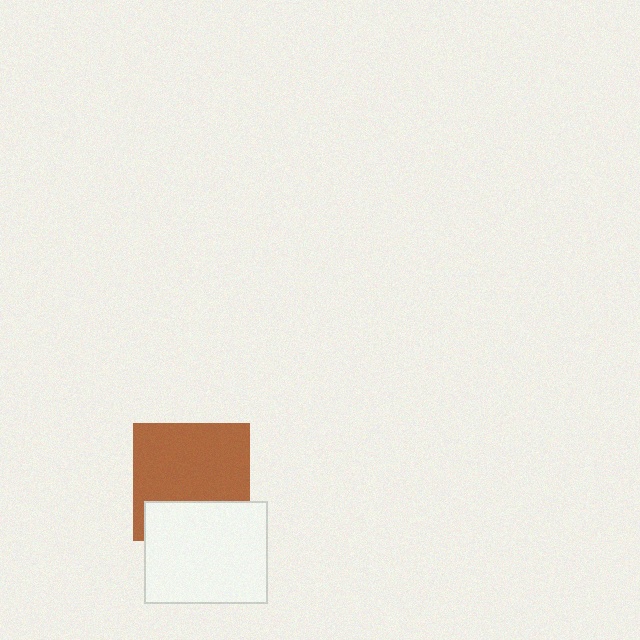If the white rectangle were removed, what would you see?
You would see the complete brown square.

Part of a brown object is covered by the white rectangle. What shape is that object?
It is a square.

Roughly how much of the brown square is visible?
Most of it is visible (roughly 69%).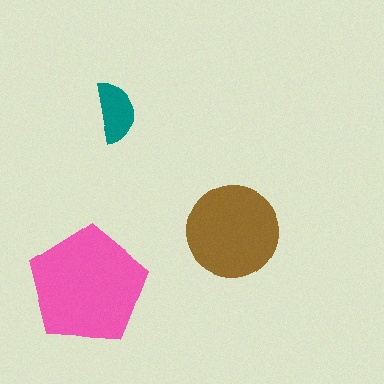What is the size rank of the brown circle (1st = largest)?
2nd.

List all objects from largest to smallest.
The pink pentagon, the brown circle, the teal semicircle.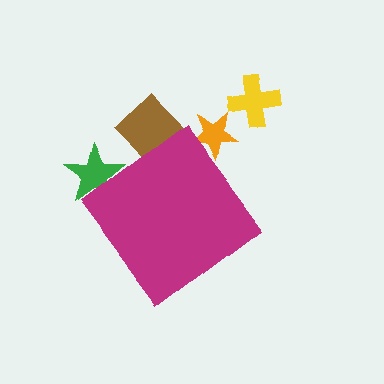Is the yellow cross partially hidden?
No, the yellow cross is fully visible.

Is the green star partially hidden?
Yes, the green star is partially hidden behind the magenta diamond.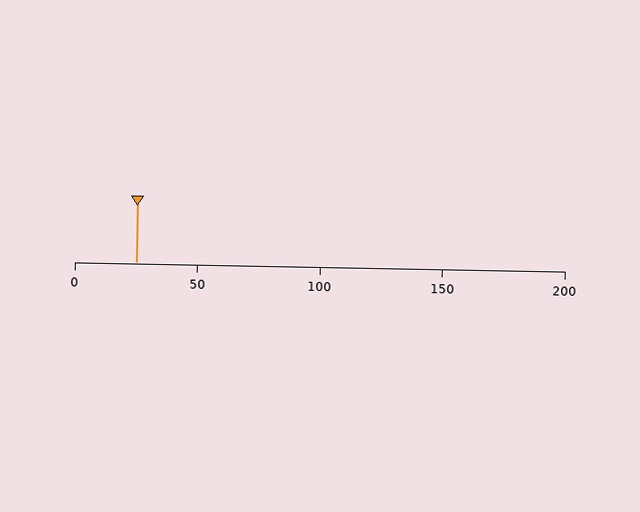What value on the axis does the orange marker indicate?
The marker indicates approximately 25.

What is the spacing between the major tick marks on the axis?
The major ticks are spaced 50 apart.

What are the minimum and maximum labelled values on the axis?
The axis runs from 0 to 200.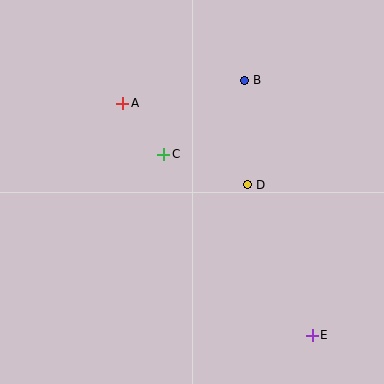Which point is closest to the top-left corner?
Point A is closest to the top-left corner.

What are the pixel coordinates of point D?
Point D is at (248, 185).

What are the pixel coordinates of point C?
Point C is at (164, 154).